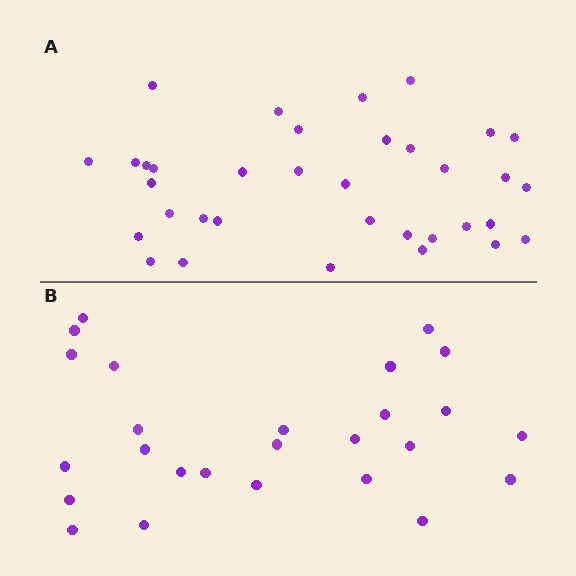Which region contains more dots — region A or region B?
Region A (the top region) has more dots.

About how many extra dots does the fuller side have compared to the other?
Region A has roughly 8 or so more dots than region B.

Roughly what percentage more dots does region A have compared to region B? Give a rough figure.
About 35% more.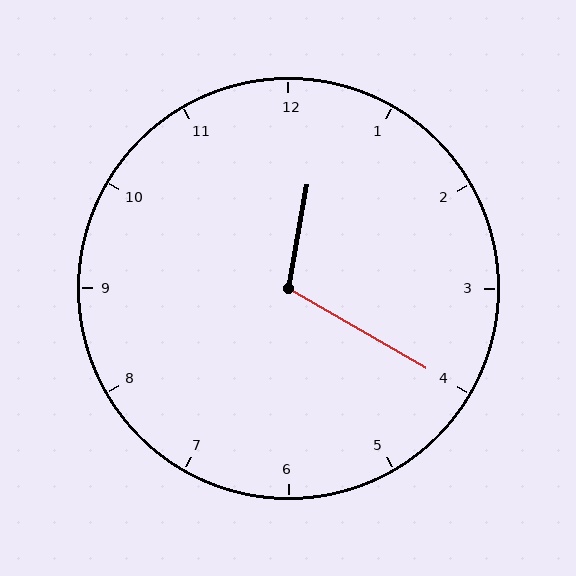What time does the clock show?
12:20.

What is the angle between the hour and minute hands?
Approximately 110 degrees.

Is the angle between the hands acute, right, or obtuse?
It is obtuse.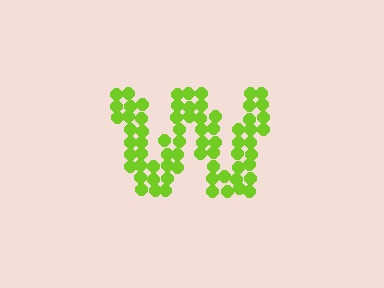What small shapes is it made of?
It is made of small circles.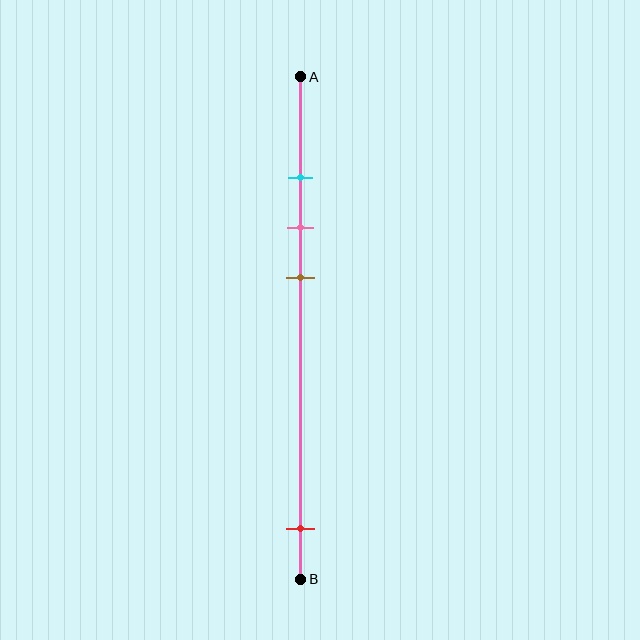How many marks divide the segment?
There are 4 marks dividing the segment.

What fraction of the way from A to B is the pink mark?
The pink mark is approximately 30% (0.3) of the way from A to B.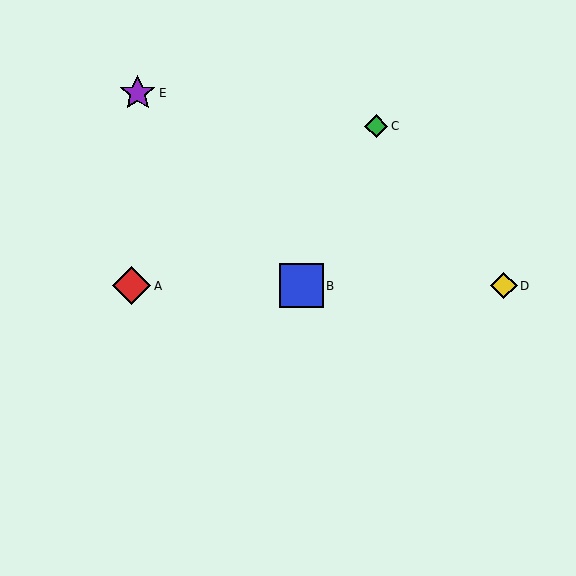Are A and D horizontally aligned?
Yes, both are at y≈286.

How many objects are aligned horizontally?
3 objects (A, B, D) are aligned horizontally.